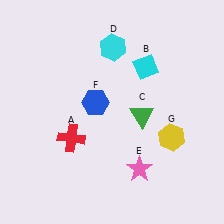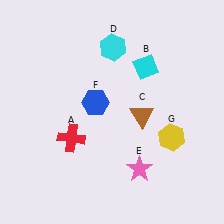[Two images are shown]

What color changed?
The triangle (C) changed from green in Image 1 to brown in Image 2.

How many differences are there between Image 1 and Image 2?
There is 1 difference between the two images.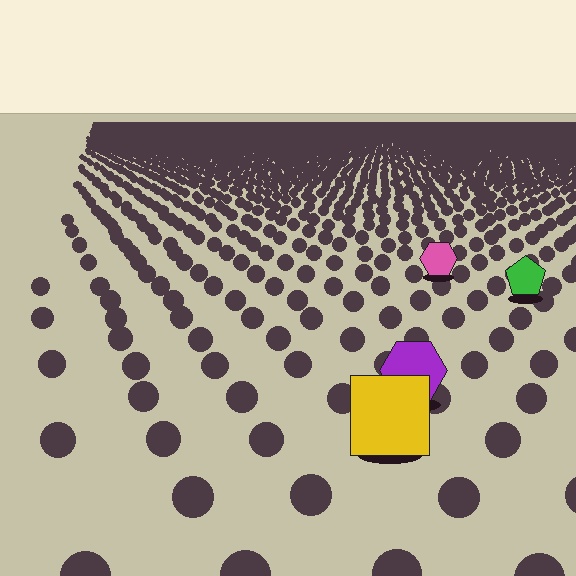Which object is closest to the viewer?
The yellow square is closest. The texture marks near it are larger and more spread out.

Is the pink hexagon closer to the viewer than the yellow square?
No. The yellow square is closer — you can tell from the texture gradient: the ground texture is coarser near it.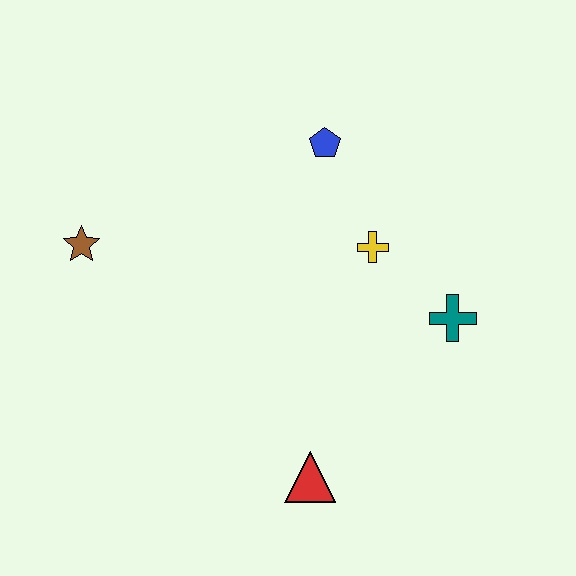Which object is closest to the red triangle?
The teal cross is closest to the red triangle.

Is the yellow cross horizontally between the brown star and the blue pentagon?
No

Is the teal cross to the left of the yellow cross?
No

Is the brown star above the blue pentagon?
No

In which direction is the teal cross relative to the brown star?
The teal cross is to the right of the brown star.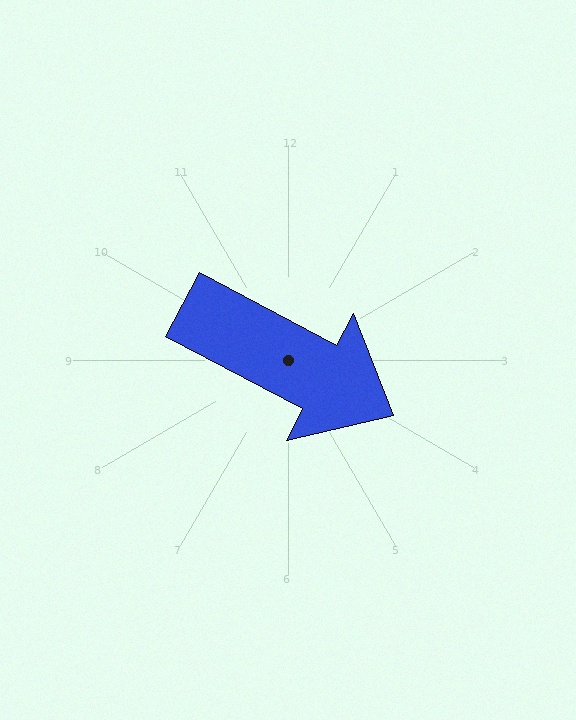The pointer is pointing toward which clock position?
Roughly 4 o'clock.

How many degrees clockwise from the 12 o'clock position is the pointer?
Approximately 118 degrees.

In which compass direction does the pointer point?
Southeast.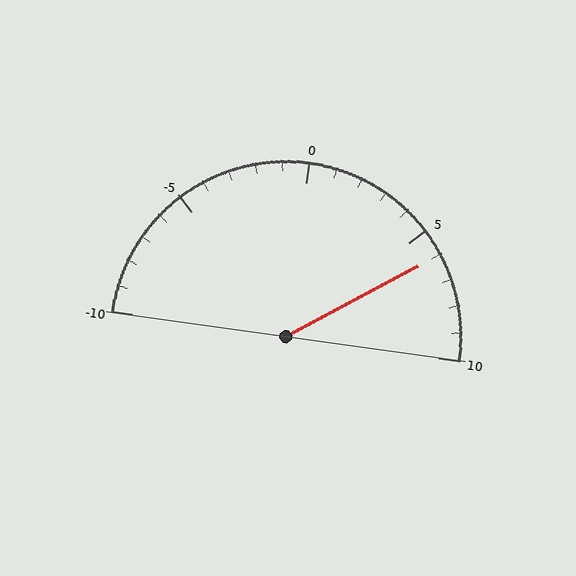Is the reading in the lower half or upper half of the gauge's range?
The reading is in the upper half of the range (-10 to 10).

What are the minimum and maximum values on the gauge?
The gauge ranges from -10 to 10.